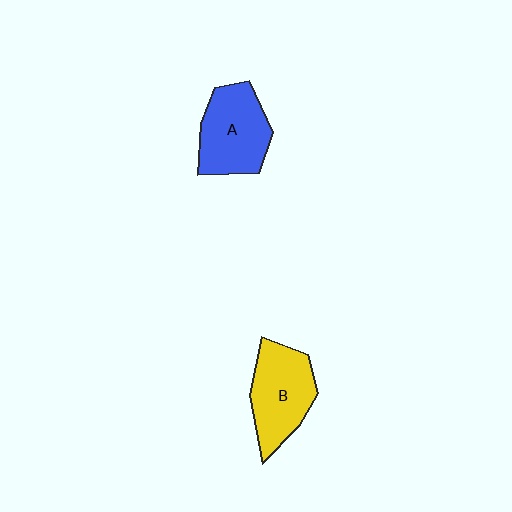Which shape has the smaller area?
Shape B (yellow).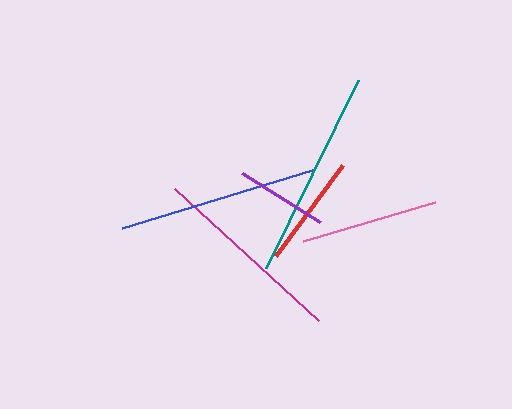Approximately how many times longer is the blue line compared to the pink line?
The blue line is approximately 1.4 times the length of the pink line.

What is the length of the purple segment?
The purple segment is approximately 92 pixels long.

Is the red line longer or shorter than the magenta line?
The magenta line is longer than the red line.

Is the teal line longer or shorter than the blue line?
The teal line is longer than the blue line.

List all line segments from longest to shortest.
From longest to shortest: teal, blue, magenta, pink, red, purple.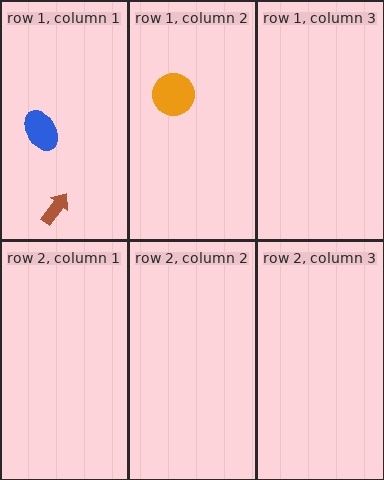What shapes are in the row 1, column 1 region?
The brown arrow, the blue ellipse.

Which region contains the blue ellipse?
The row 1, column 1 region.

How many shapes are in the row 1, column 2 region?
1.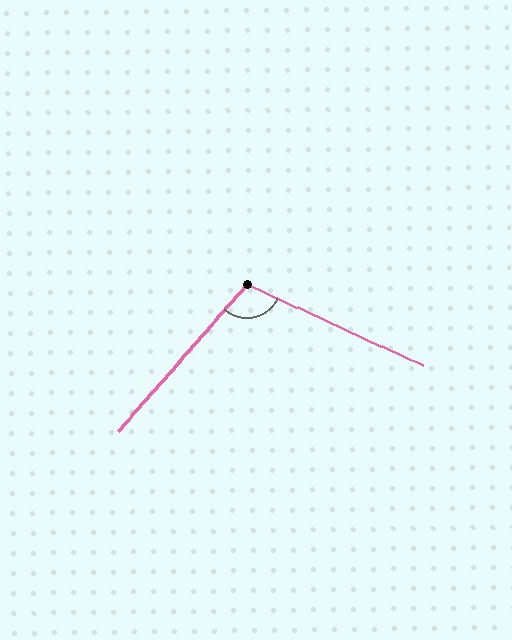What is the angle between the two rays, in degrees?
Approximately 106 degrees.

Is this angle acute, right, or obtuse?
It is obtuse.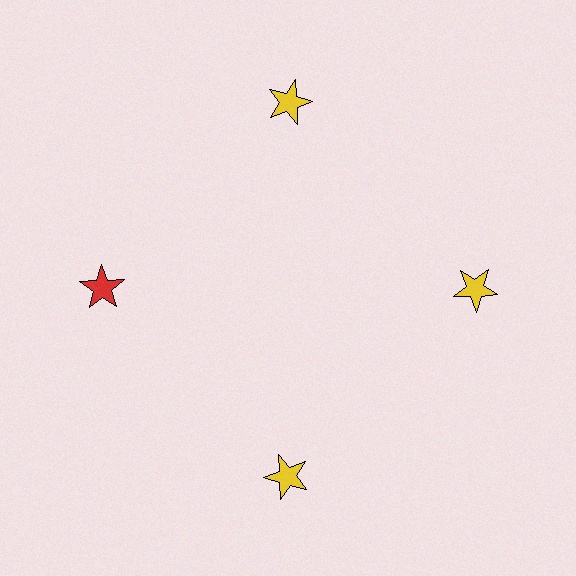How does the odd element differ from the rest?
It has a different color: red instead of yellow.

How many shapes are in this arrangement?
There are 4 shapes arranged in a ring pattern.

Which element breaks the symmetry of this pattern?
The red star at roughly the 9 o'clock position breaks the symmetry. All other shapes are yellow stars.